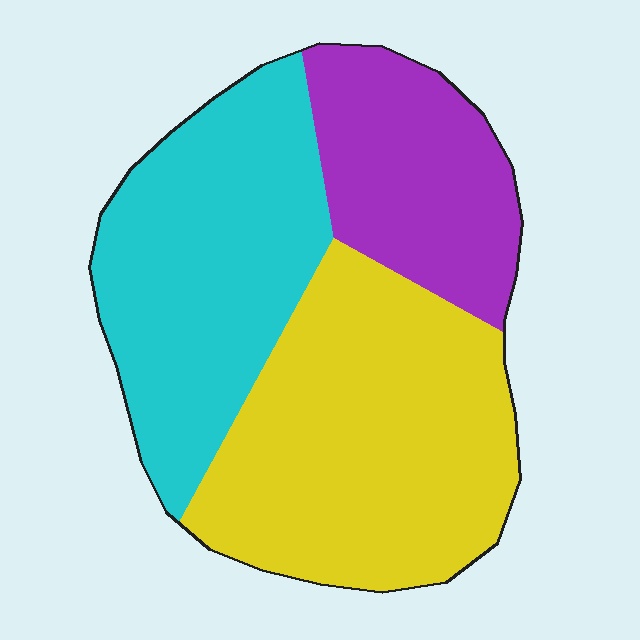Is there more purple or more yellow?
Yellow.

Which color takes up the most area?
Yellow, at roughly 45%.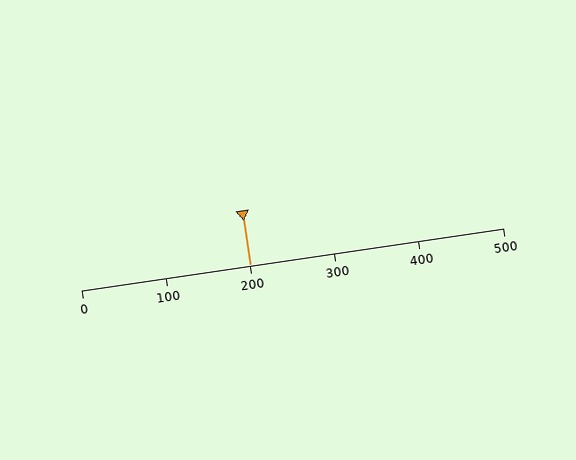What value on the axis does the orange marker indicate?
The marker indicates approximately 200.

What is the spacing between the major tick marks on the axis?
The major ticks are spaced 100 apart.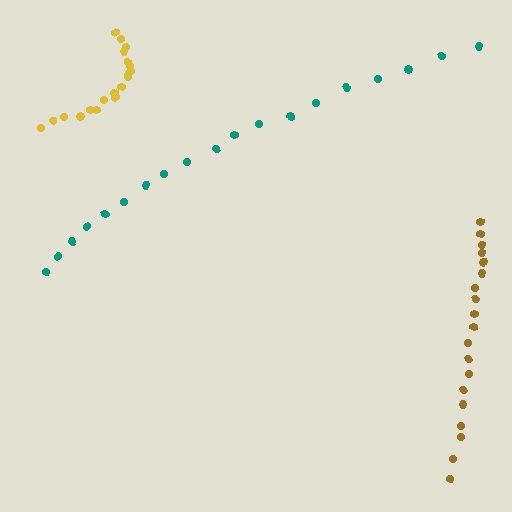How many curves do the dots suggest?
There are 3 distinct paths.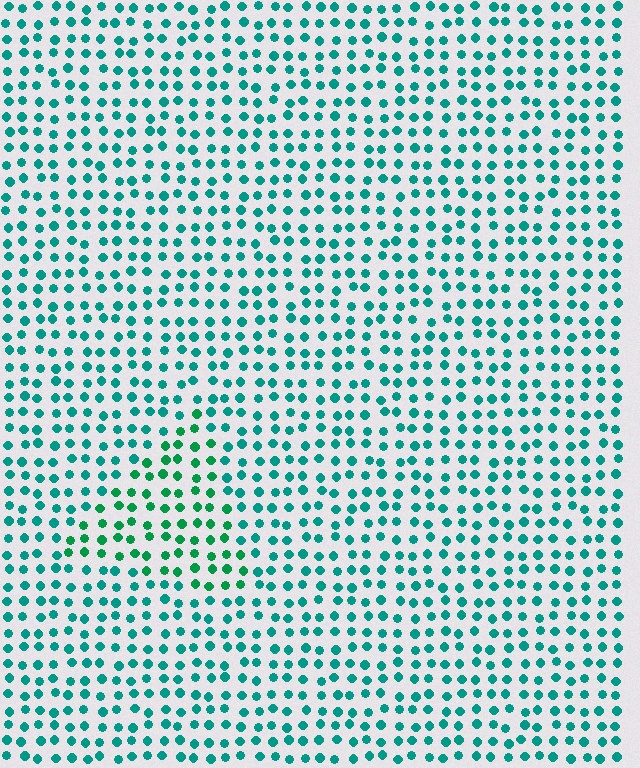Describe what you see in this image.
The image is filled with small teal elements in a uniform arrangement. A triangle-shaped region is visible where the elements are tinted to a slightly different hue, forming a subtle color boundary.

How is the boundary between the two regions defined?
The boundary is defined purely by a slight shift in hue (about 26 degrees). Spacing, size, and orientation are identical on both sides.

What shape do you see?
I see a triangle.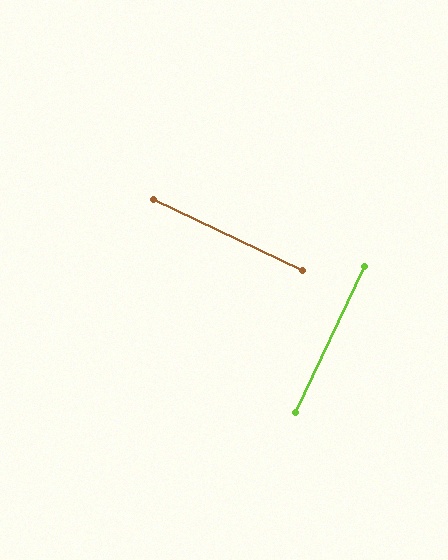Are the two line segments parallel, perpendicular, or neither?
Perpendicular — they meet at approximately 90°.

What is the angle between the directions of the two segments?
Approximately 90 degrees.